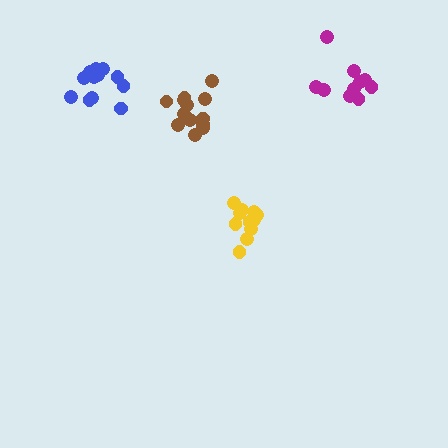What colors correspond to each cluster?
The clusters are colored: blue, magenta, yellow, brown.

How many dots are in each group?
Group 1: 14 dots, Group 2: 10 dots, Group 3: 11 dots, Group 4: 13 dots (48 total).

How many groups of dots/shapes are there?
There are 4 groups.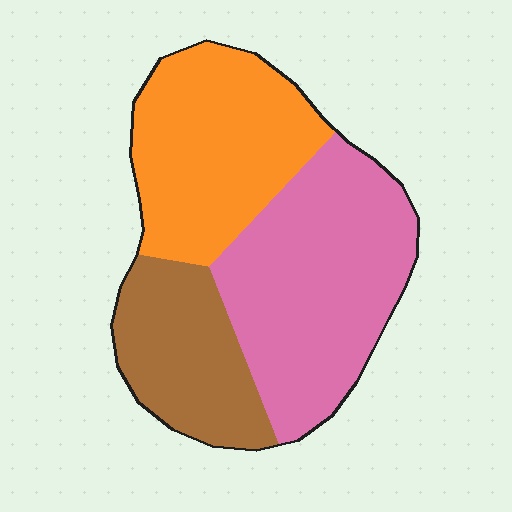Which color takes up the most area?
Pink, at roughly 45%.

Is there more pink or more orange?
Pink.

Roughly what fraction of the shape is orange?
Orange covers roughly 35% of the shape.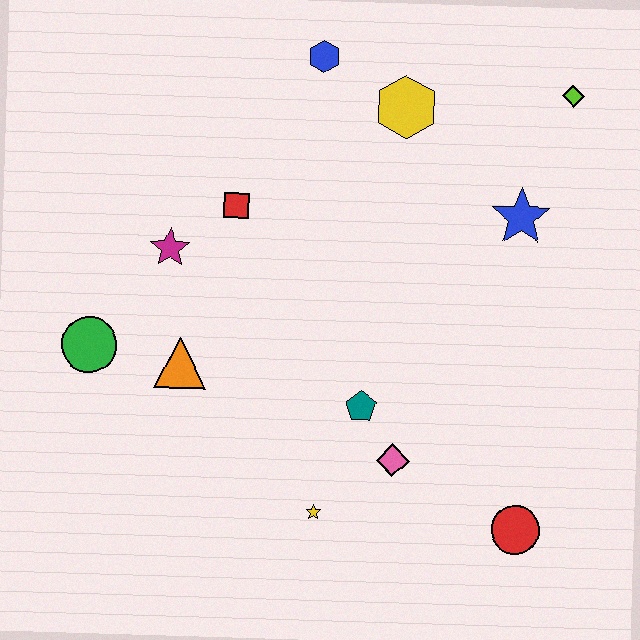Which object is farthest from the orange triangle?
The lime diamond is farthest from the orange triangle.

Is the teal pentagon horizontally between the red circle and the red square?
Yes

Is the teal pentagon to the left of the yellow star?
No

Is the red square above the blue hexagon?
No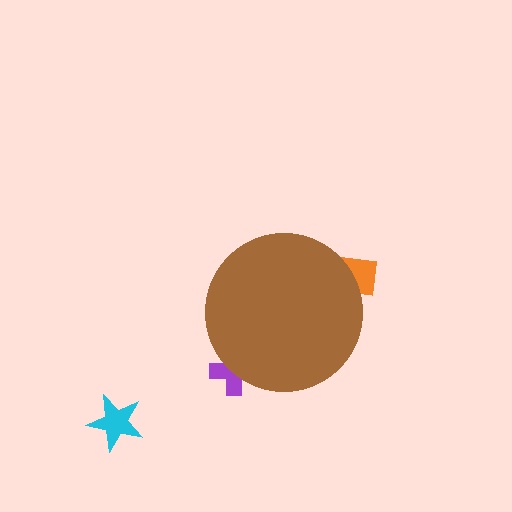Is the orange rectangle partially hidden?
Yes, the orange rectangle is partially hidden behind the brown circle.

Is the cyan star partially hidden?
No, the cyan star is fully visible.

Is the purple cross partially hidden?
Yes, the purple cross is partially hidden behind the brown circle.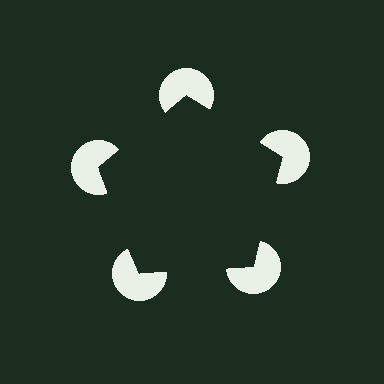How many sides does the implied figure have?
5 sides.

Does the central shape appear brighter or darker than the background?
It typically appears slightly darker than the background, even though no actual brightness change is drawn.